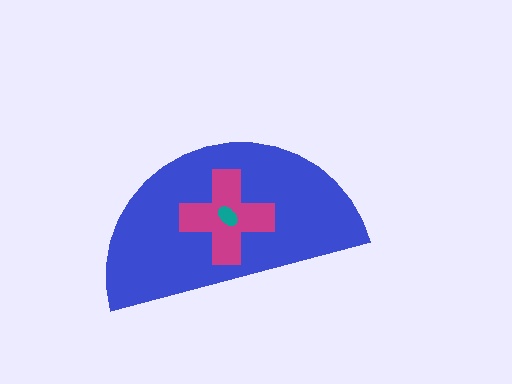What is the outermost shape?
The blue semicircle.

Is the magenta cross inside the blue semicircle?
Yes.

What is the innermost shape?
The teal ellipse.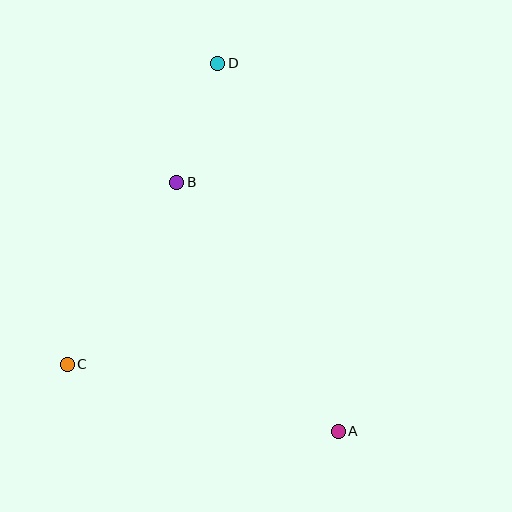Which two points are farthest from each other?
Points A and D are farthest from each other.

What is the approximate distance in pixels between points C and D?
The distance between C and D is approximately 336 pixels.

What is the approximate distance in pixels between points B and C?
The distance between B and C is approximately 212 pixels.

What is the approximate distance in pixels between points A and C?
The distance between A and C is approximately 279 pixels.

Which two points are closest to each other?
Points B and D are closest to each other.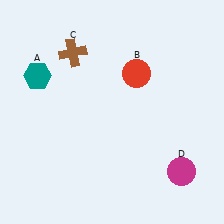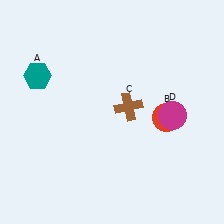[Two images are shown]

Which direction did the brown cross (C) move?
The brown cross (C) moved right.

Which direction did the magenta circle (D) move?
The magenta circle (D) moved up.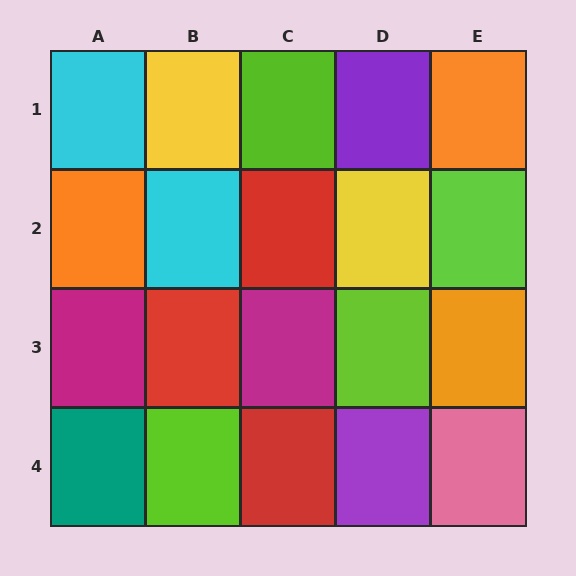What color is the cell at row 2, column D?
Yellow.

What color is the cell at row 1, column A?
Cyan.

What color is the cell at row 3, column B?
Red.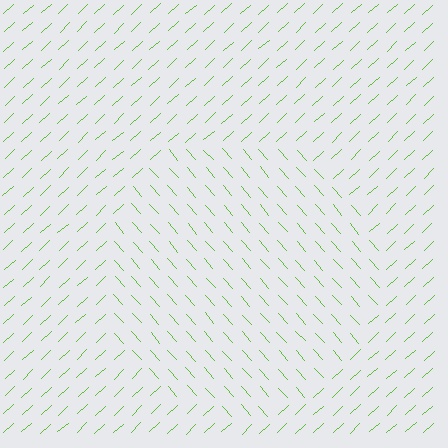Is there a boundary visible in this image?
Yes, there is a texture boundary formed by a change in line orientation.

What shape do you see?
I see a circle.